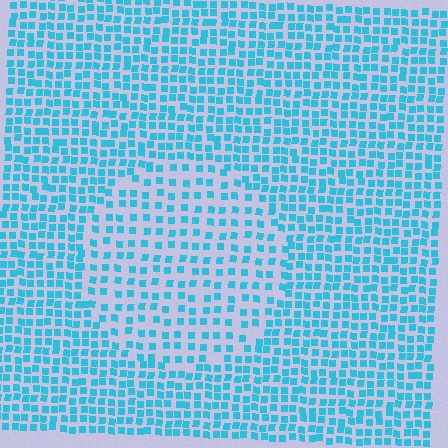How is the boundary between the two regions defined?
The boundary is defined by a change in element density (approximately 1.8x ratio). All elements are the same color, size, and shape.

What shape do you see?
I see a circle.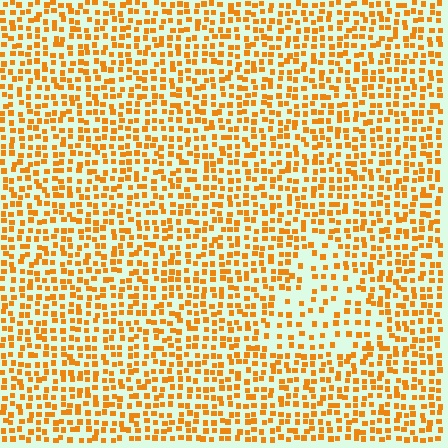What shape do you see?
I see a triangle.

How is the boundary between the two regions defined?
The boundary is defined by a change in element density (approximately 1.8x ratio). All elements are the same color, size, and shape.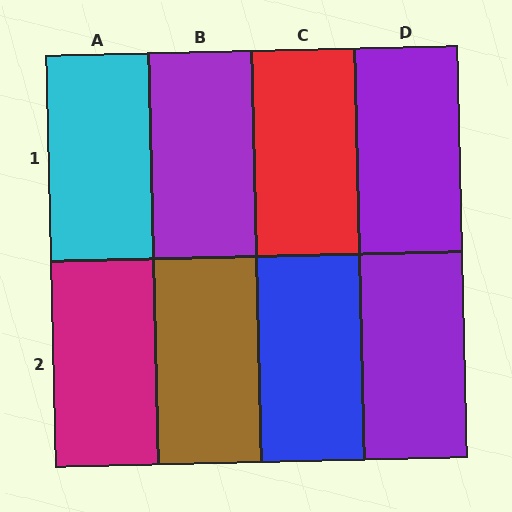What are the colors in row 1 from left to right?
Cyan, purple, red, purple.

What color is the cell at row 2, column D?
Purple.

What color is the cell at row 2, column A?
Magenta.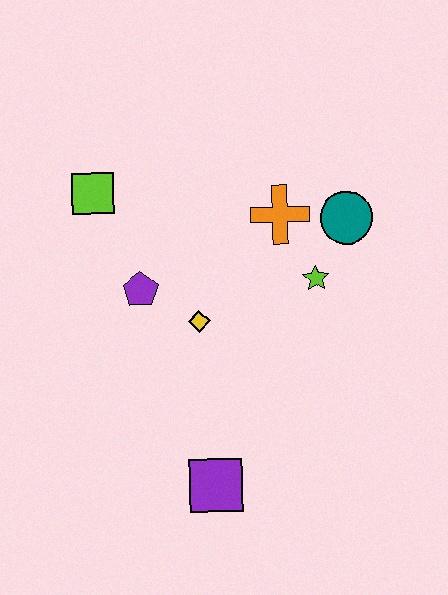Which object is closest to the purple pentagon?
The yellow diamond is closest to the purple pentagon.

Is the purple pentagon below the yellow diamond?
No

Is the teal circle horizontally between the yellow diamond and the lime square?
No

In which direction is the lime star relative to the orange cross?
The lime star is below the orange cross.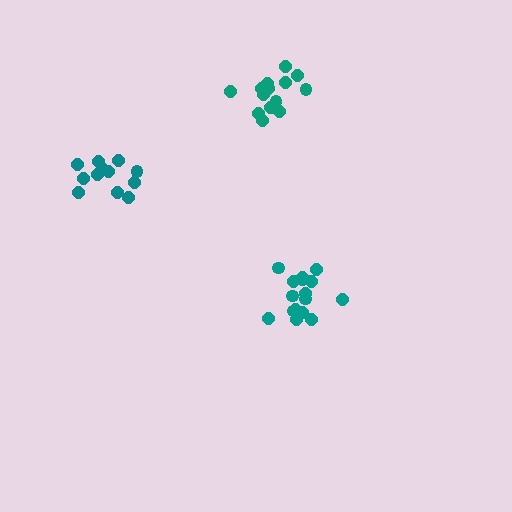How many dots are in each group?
Group 1: 12 dots, Group 2: 14 dots, Group 3: 16 dots (42 total).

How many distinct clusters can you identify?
There are 3 distinct clusters.